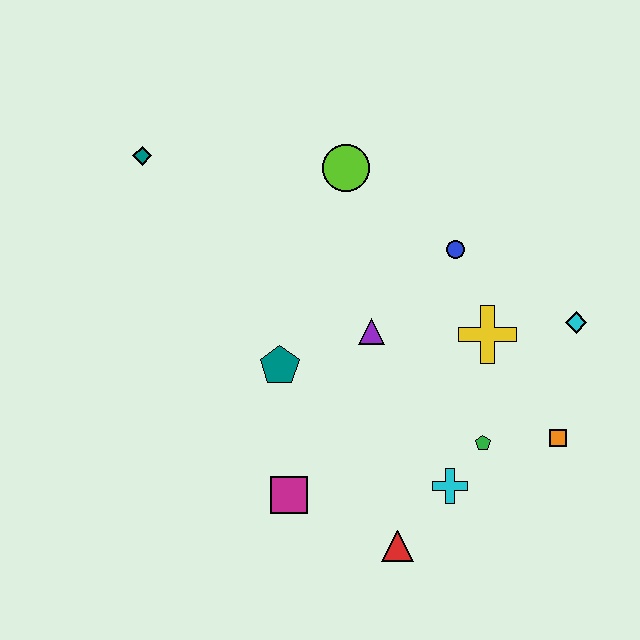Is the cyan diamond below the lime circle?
Yes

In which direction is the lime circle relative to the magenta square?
The lime circle is above the magenta square.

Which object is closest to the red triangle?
The cyan cross is closest to the red triangle.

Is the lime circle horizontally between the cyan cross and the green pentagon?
No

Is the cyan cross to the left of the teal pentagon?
No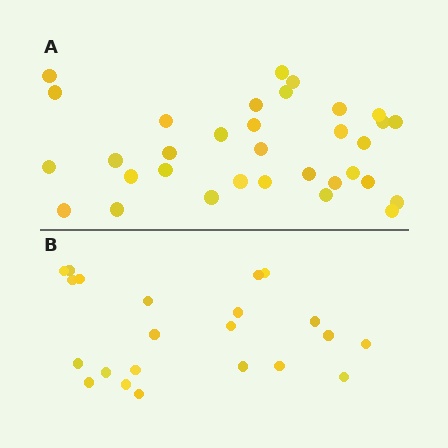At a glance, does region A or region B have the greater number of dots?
Region A (the top region) has more dots.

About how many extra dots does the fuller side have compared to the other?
Region A has roughly 12 or so more dots than region B.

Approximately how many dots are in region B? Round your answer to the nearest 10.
About 20 dots. (The exact count is 22, which rounds to 20.)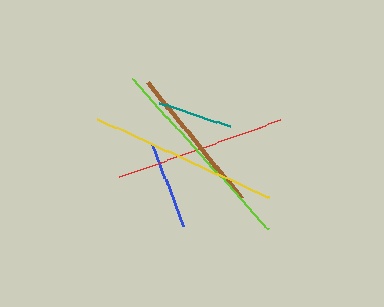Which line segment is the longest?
The lime line is the longest at approximately 203 pixels.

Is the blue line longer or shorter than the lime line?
The lime line is longer than the blue line.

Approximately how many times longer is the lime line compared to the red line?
The lime line is approximately 1.2 times the length of the red line.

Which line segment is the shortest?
The teal line is the shortest at approximately 76 pixels.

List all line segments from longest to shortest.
From longest to shortest: lime, yellow, red, brown, blue, teal.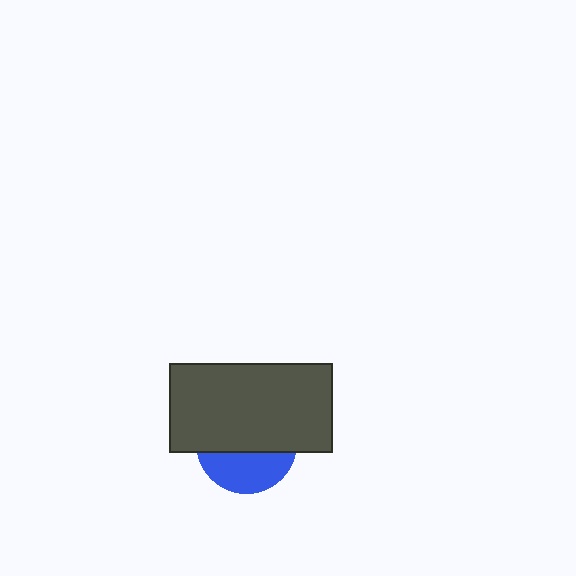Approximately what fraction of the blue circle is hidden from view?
Roughly 63% of the blue circle is hidden behind the dark gray rectangle.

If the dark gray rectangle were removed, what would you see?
You would see the complete blue circle.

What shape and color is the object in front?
The object in front is a dark gray rectangle.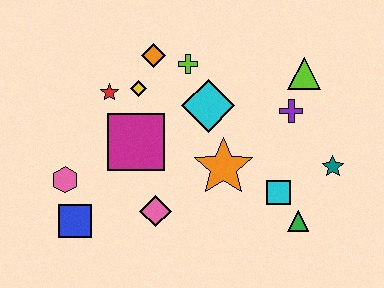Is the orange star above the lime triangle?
No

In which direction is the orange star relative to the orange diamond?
The orange star is below the orange diamond.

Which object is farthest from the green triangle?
The pink hexagon is farthest from the green triangle.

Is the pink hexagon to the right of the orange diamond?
No